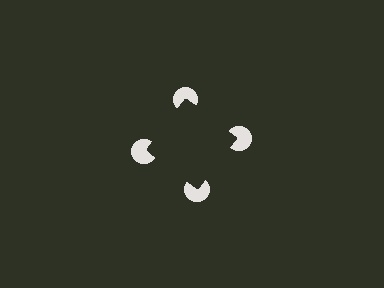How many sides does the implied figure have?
4 sides.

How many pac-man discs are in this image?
There are 4 — one at each vertex of the illusory square.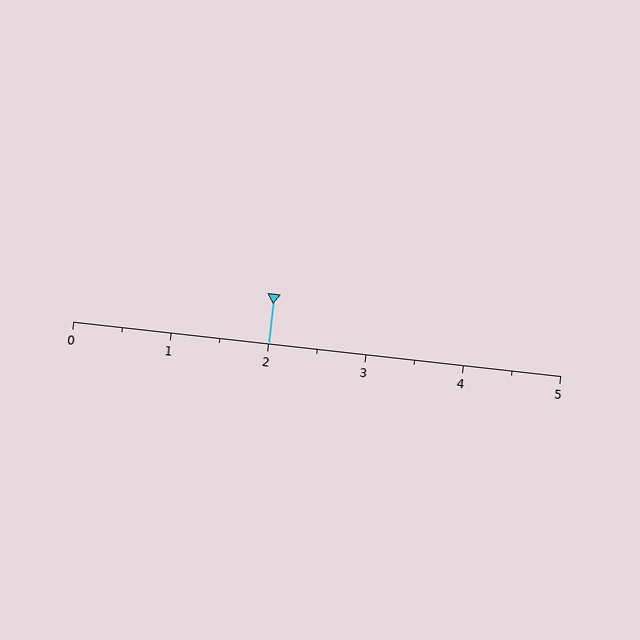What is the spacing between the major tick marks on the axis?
The major ticks are spaced 1 apart.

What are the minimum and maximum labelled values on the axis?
The axis runs from 0 to 5.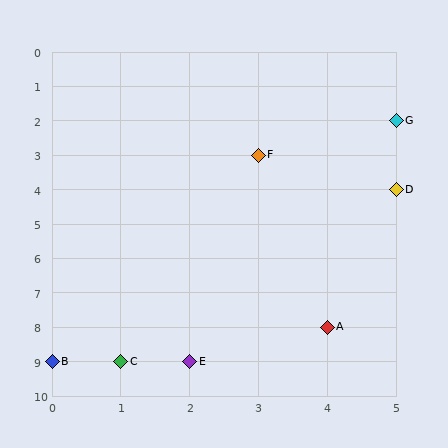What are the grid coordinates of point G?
Point G is at grid coordinates (5, 2).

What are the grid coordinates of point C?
Point C is at grid coordinates (1, 9).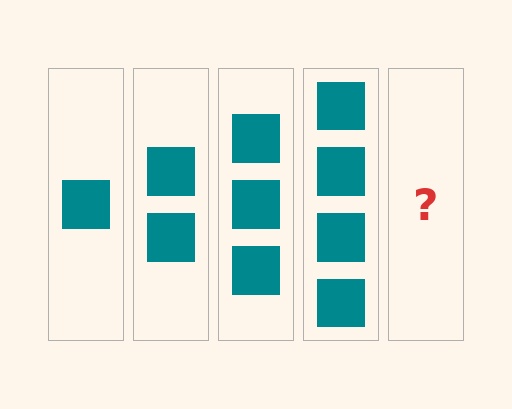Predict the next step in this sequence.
The next step is 5 squares.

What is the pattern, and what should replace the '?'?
The pattern is that each step adds one more square. The '?' should be 5 squares.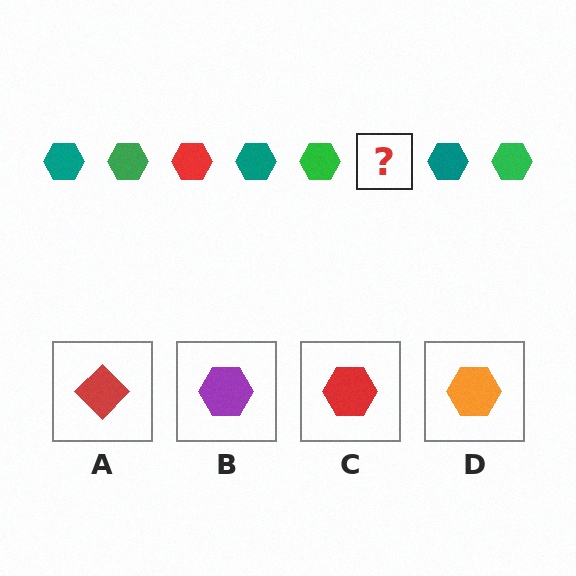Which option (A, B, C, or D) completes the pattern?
C.